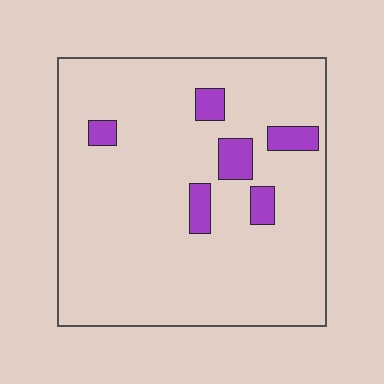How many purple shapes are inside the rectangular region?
6.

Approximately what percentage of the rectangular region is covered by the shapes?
Approximately 10%.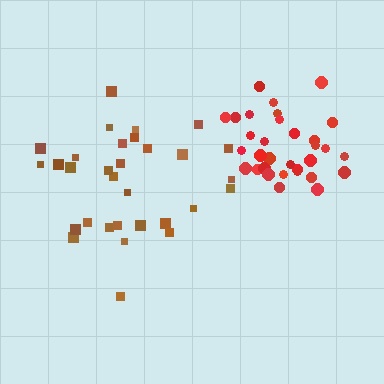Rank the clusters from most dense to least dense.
red, brown.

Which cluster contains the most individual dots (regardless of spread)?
Red (32).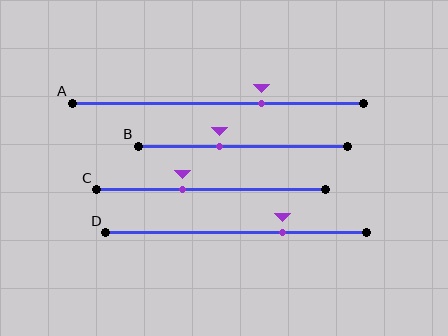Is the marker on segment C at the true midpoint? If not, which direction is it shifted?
No, the marker on segment C is shifted to the left by about 12% of the segment length.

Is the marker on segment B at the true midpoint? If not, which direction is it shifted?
No, the marker on segment B is shifted to the left by about 11% of the segment length.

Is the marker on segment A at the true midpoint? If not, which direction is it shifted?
No, the marker on segment A is shifted to the right by about 15% of the segment length.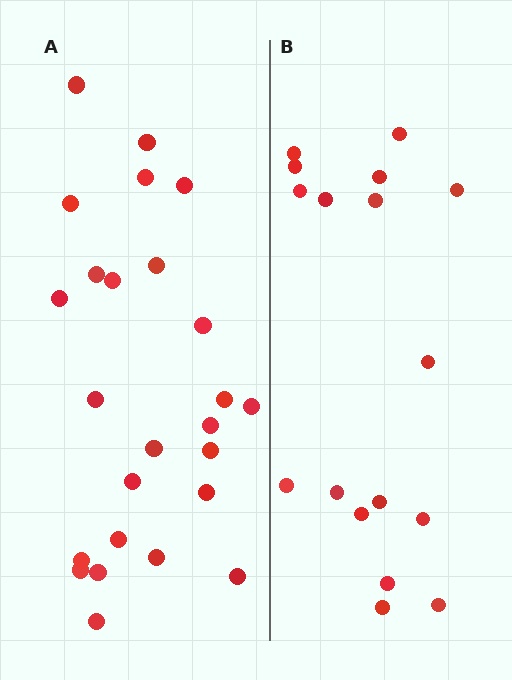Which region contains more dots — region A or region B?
Region A (the left region) has more dots.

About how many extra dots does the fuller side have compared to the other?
Region A has roughly 8 or so more dots than region B.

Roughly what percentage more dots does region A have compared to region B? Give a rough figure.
About 45% more.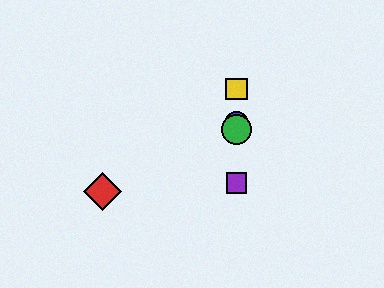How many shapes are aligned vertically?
4 shapes (the blue circle, the green circle, the yellow square, the purple square) are aligned vertically.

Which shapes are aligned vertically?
The blue circle, the green circle, the yellow square, the purple square are aligned vertically.